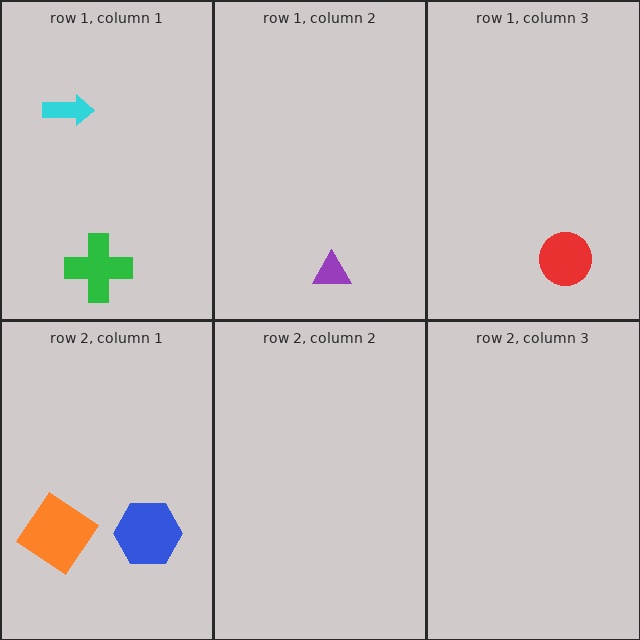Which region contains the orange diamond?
The row 2, column 1 region.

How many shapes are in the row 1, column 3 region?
1.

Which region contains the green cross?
The row 1, column 1 region.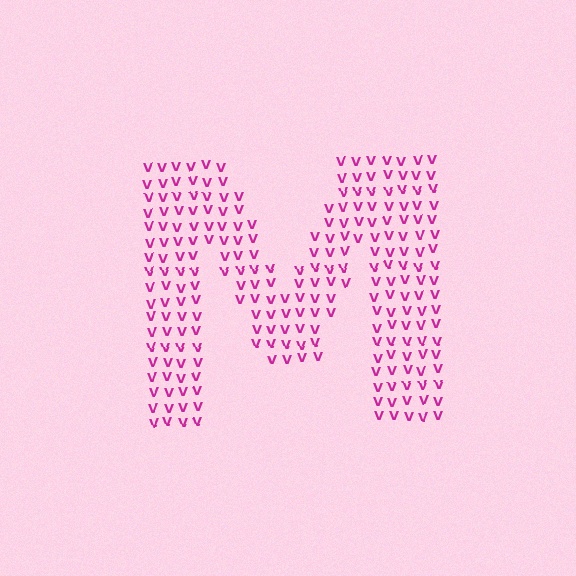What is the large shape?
The large shape is the letter M.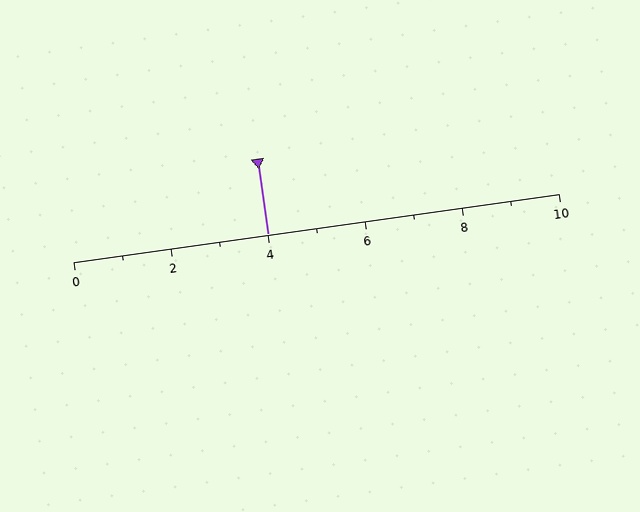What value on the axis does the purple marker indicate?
The marker indicates approximately 4.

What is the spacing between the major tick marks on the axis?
The major ticks are spaced 2 apart.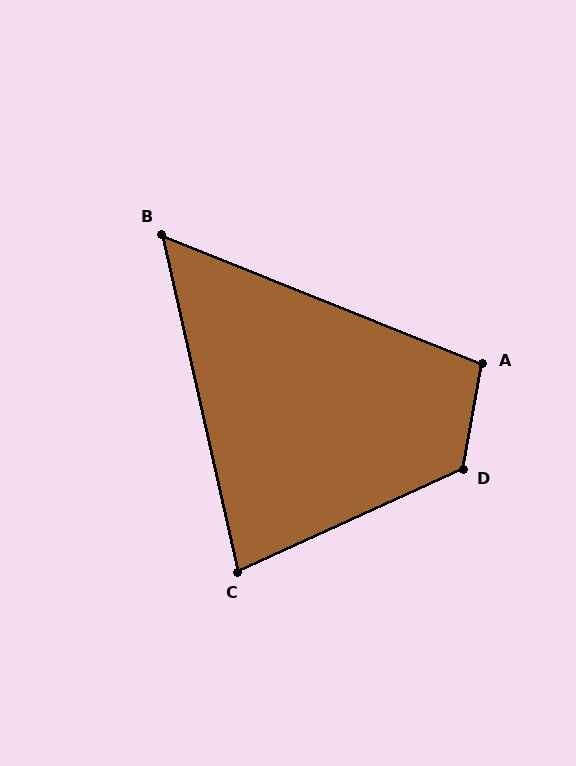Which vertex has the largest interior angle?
D, at approximately 125 degrees.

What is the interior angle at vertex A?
Approximately 102 degrees (obtuse).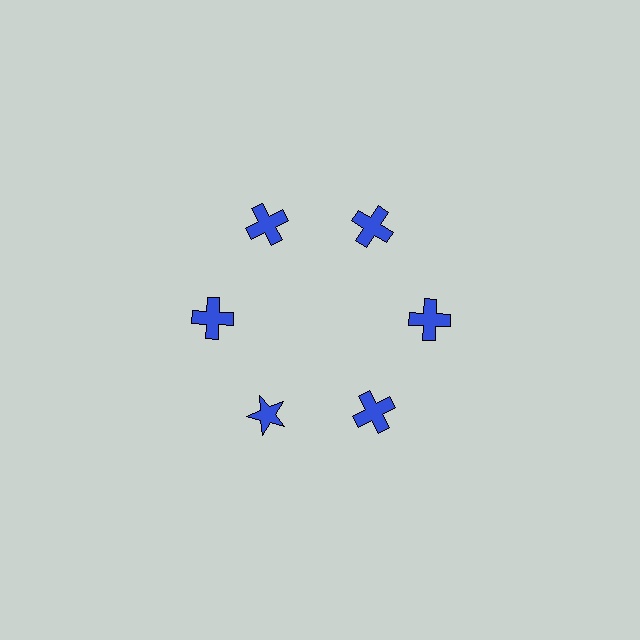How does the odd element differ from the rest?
It has a different shape: star instead of cross.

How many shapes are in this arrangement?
There are 6 shapes arranged in a ring pattern.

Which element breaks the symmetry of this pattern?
The blue star at roughly the 7 o'clock position breaks the symmetry. All other shapes are blue crosses.